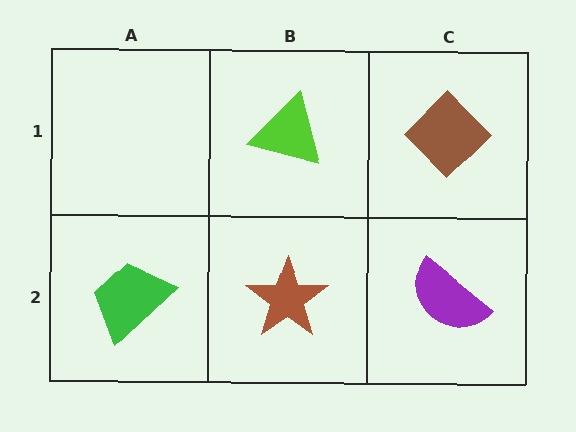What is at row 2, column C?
A purple semicircle.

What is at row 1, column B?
A lime triangle.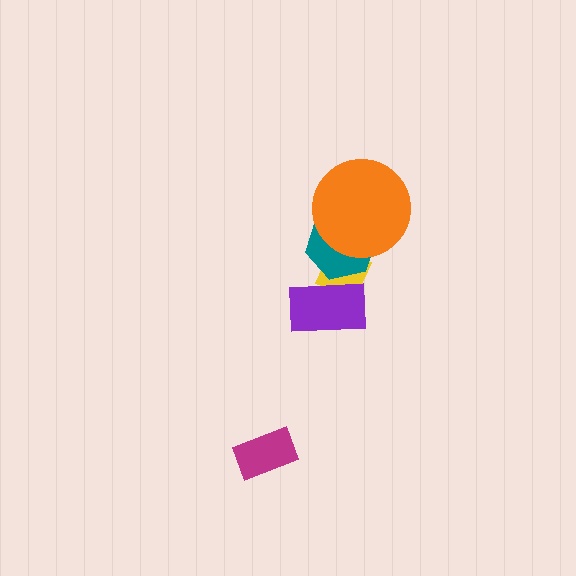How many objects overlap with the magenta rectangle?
0 objects overlap with the magenta rectangle.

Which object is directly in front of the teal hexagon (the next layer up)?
The orange circle is directly in front of the teal hexagon.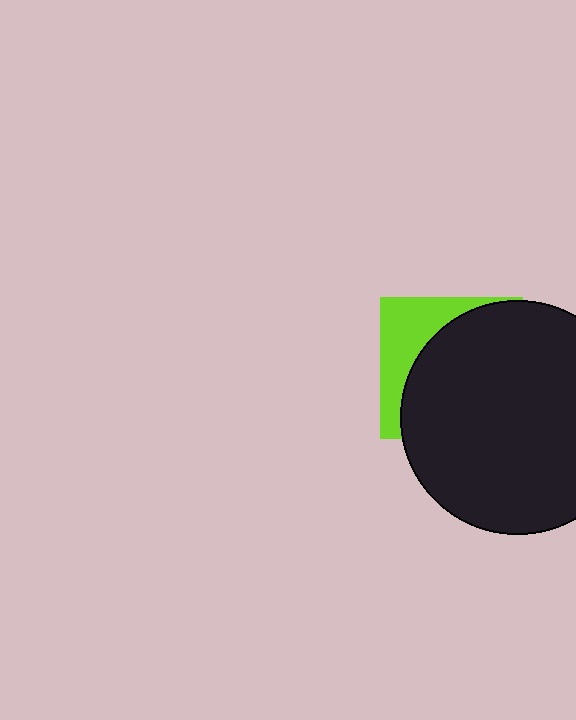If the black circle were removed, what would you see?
You would see the complete lime square.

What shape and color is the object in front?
The object in front is a black circle.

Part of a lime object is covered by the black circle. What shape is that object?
It is a square.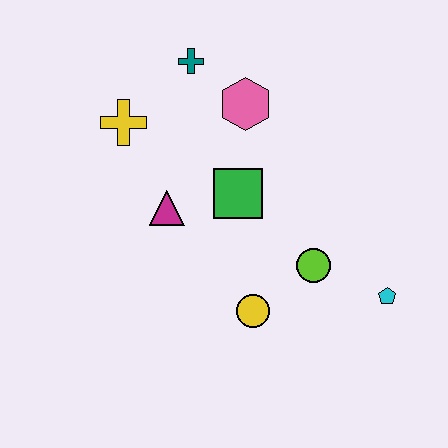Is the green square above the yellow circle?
Yes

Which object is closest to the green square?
The magenta triangle is closest to the green square.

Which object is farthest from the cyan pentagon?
The yellow cross is farthest from the cyan pentagon.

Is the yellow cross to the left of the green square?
Yes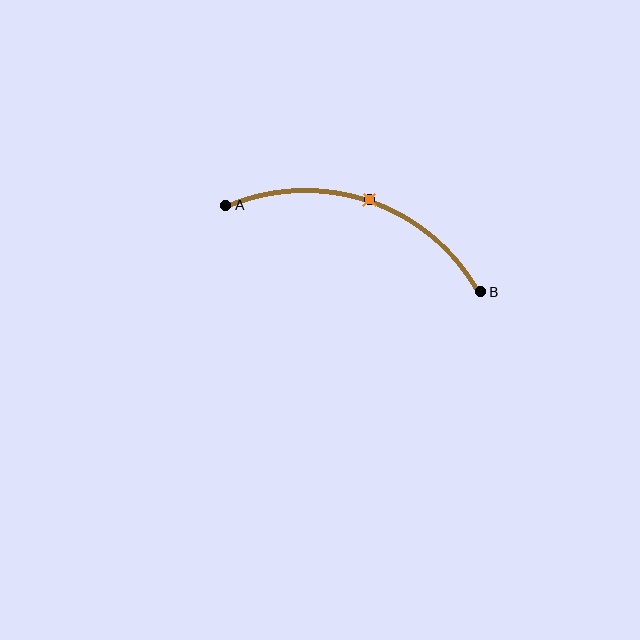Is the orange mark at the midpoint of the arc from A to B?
Yes. The orange mark lies on the arc at equal arc-length from both A and B — it is the arc midpoint.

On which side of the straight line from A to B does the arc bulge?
The arc bulges above the straight line connecting A and B.